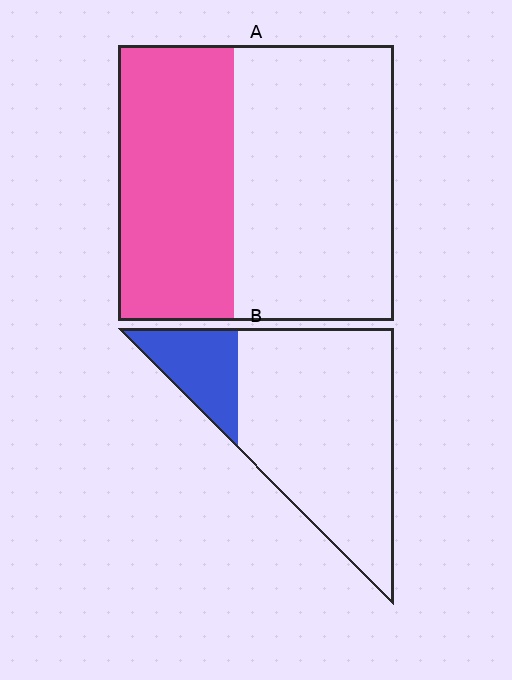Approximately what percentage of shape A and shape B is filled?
A is approximately 40% and B is approximately 20%.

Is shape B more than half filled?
No.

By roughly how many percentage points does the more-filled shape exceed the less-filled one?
By roughly 25 percentage points (A over B).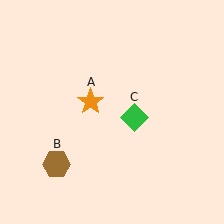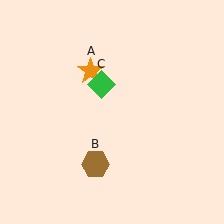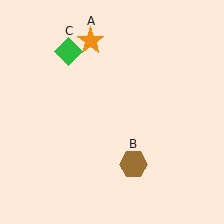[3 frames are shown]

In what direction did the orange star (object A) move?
The orange star (object A) moved up.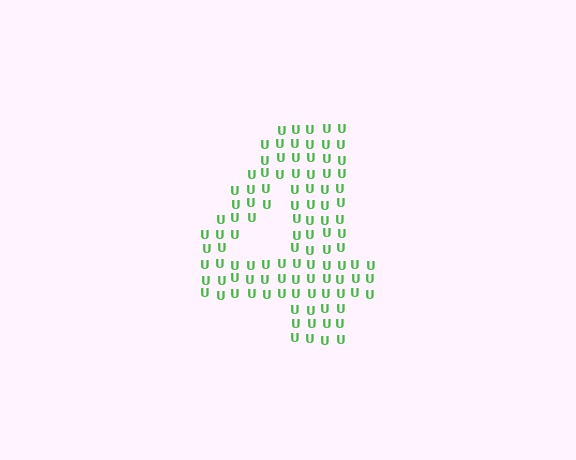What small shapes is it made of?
It is made of small letter U's.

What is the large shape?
The large shape is the digit 4.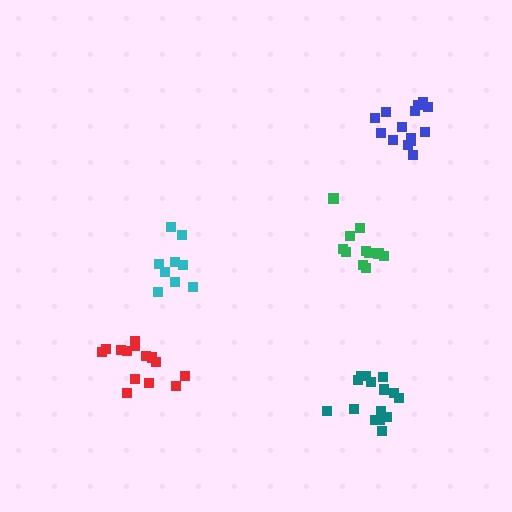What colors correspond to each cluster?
The clusters are colored: red, cyan, blue, teal, green.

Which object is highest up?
The blue cluster is topmost.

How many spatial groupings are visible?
There are 5 spatial groupings.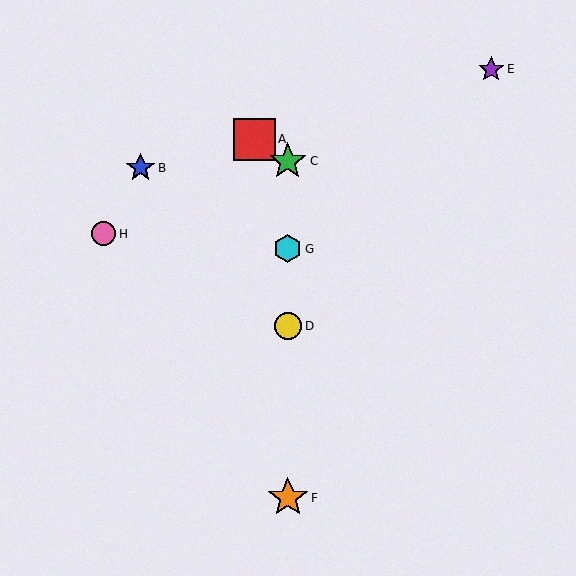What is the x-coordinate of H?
Object H is at x≈103.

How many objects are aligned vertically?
4 objects (C, D, F, G) are aligned vertically.